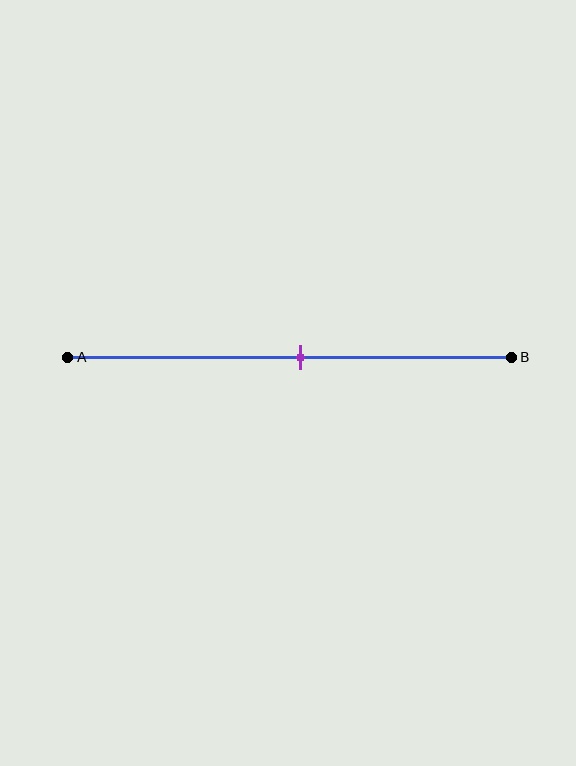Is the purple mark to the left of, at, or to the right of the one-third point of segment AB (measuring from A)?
The purple mark is to the right of the one-third point of segment AB.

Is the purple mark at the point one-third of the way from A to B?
No, the mark is at about 50% from A, not at the 33% one-third point.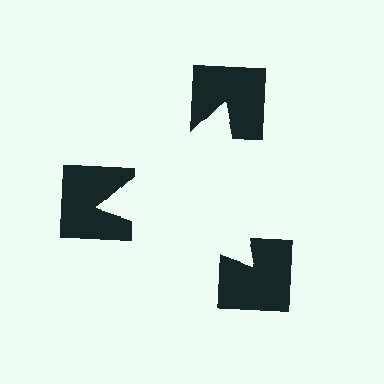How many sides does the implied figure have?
3 sides.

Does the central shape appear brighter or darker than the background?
It typically appears slightly brighter than the background, even though no actual brightness change is drawn.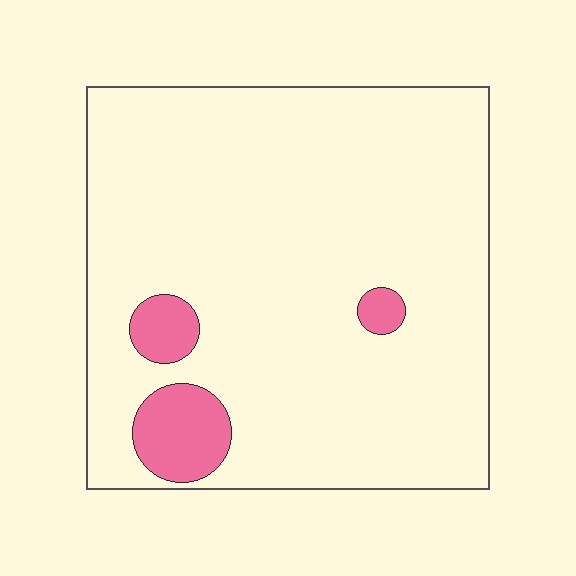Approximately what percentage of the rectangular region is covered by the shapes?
Approximately 10%.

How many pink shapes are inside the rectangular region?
3.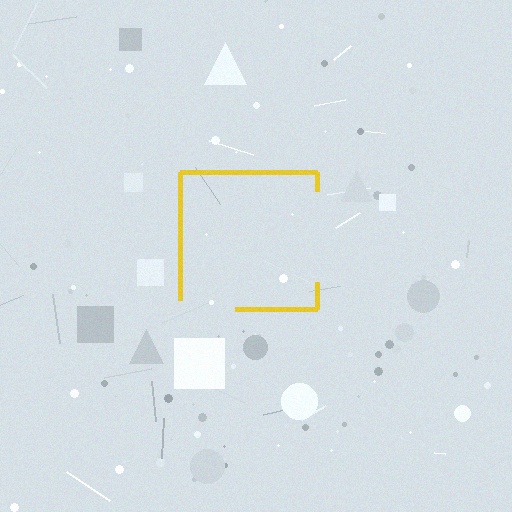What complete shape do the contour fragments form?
The contour fragments form a square.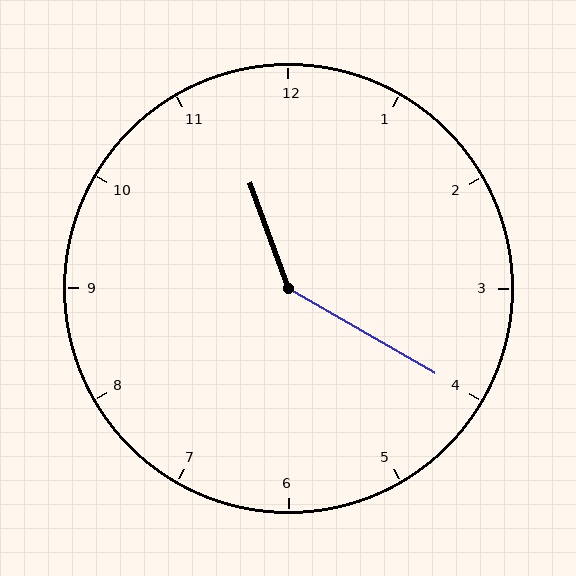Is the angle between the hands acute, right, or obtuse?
It is obtuse.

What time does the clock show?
11:20.